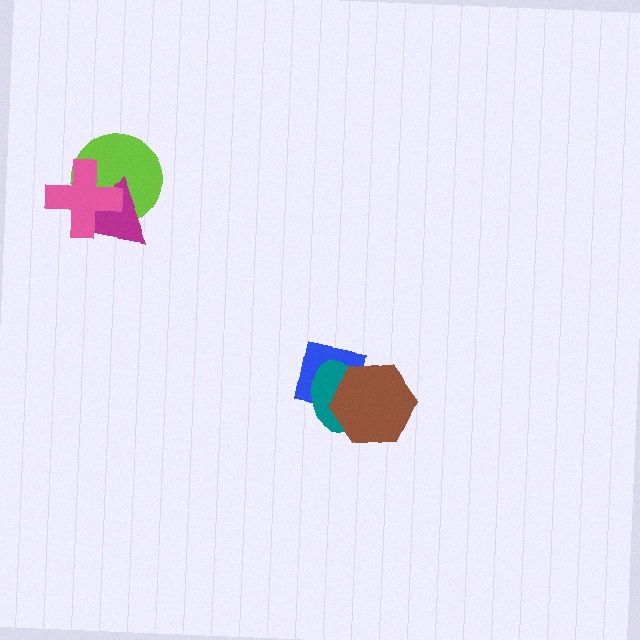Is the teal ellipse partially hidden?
Yes, it is partially covered by another shape.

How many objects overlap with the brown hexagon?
2 objects overlap with the brown hexagon.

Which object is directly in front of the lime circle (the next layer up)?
The magenta triangle is directly in front of the lime circle.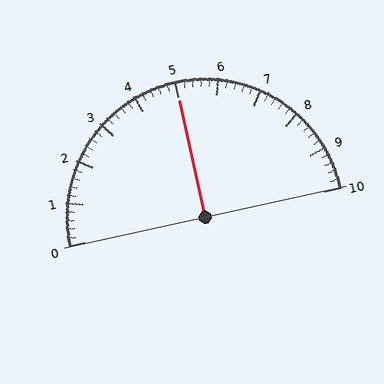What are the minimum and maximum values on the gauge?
The gauge ranges from 0 to 10.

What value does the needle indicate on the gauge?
The needle indicates approximately 5.0.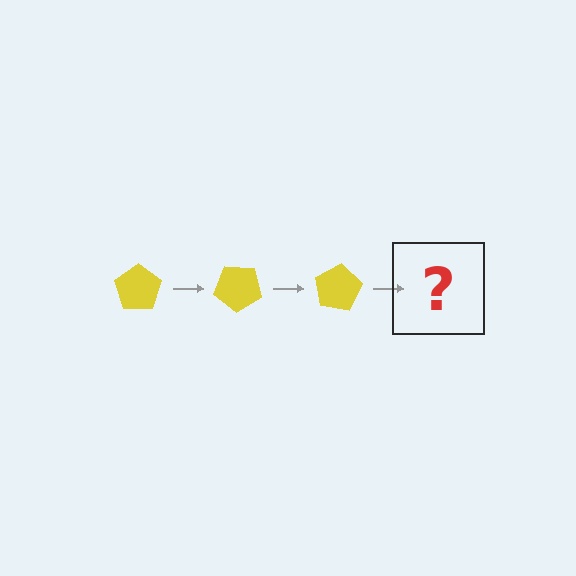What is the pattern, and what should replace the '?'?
The pattern is that the pentagon rotates 40 degrees each step. The '?' should be a yellow pentagon rotated 120 degrees.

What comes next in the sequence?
The next element should be a yellow pentagon rotated 120 degrees.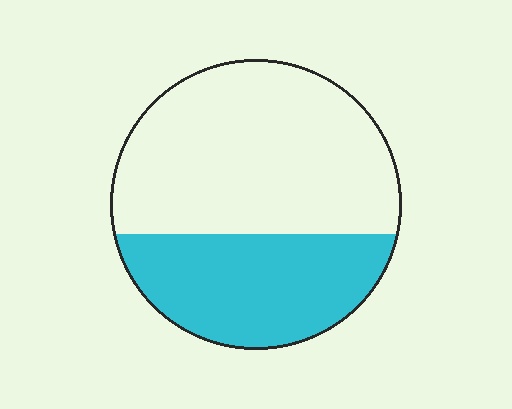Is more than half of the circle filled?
No.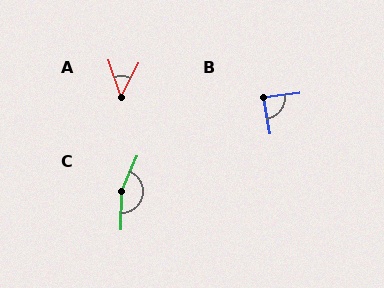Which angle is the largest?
C, at approximately 157 degrees.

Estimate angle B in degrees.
Approximately 88 degrees.